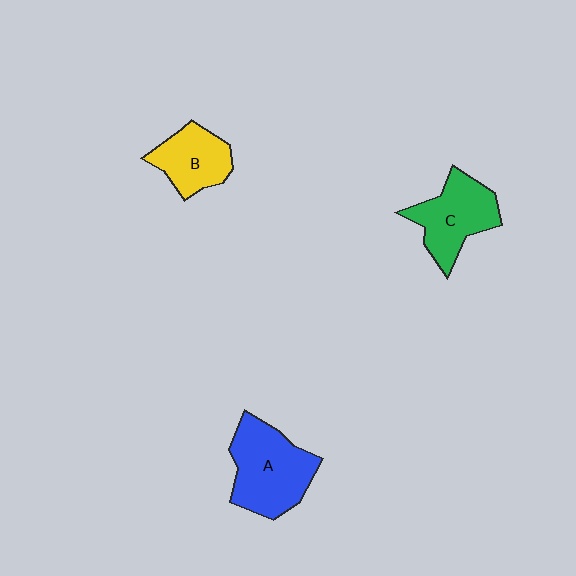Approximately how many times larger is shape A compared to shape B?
Approximately 1.5 times.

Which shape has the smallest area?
Shape B (yellow).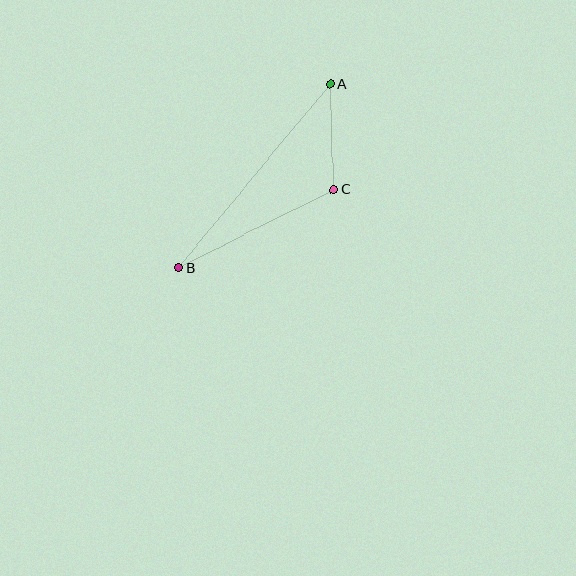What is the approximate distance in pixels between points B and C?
The distance between B and C is approximately 174 pixels.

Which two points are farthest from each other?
Points A and B are farthest from each other.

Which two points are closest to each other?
Points A and C are closest to each other.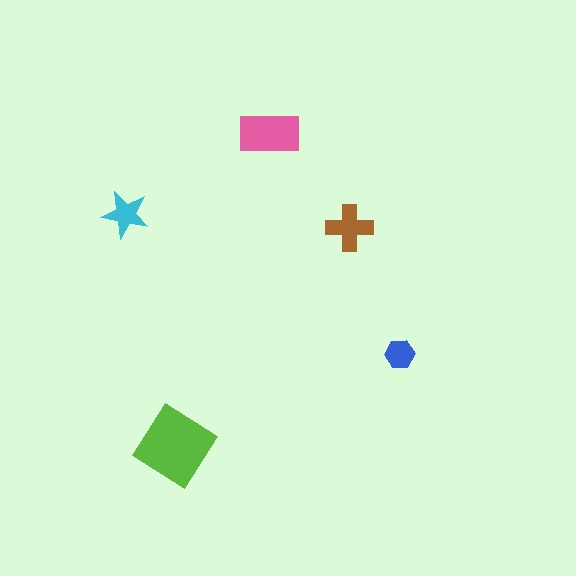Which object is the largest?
The lime diamond.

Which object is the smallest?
The blue hexagon.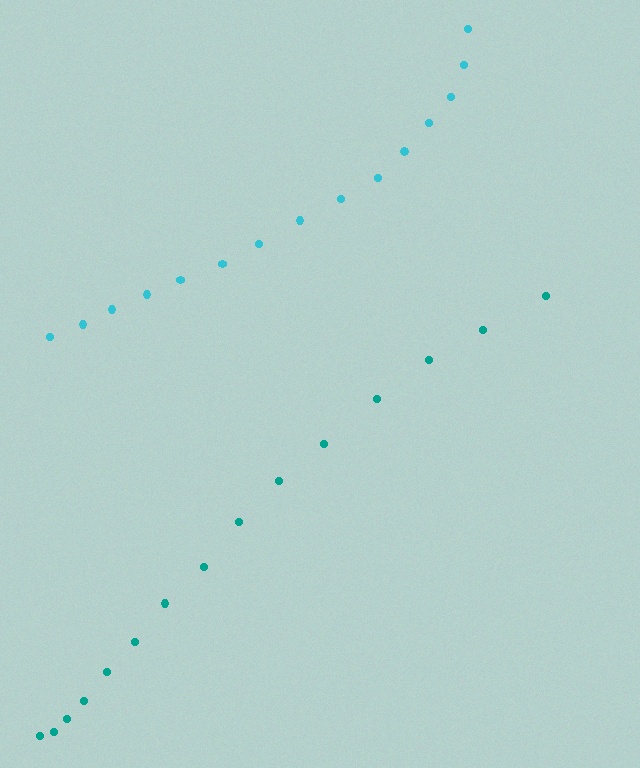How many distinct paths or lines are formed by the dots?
There are 2 distinct paths.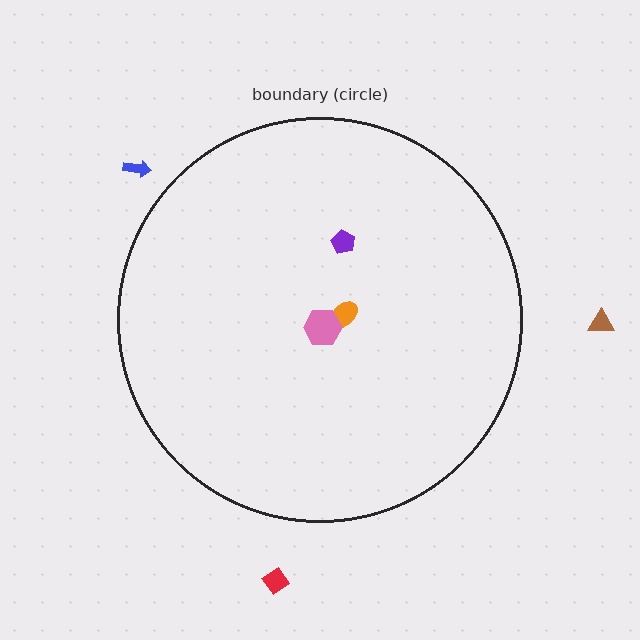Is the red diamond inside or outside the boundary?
Outside.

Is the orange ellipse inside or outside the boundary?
Inside.